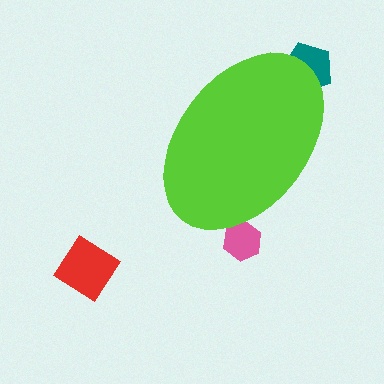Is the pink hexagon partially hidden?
Yes, the pink hexagon is partially hidden behind the lime ellipse.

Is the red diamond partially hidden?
No, the red diamond is fully visible.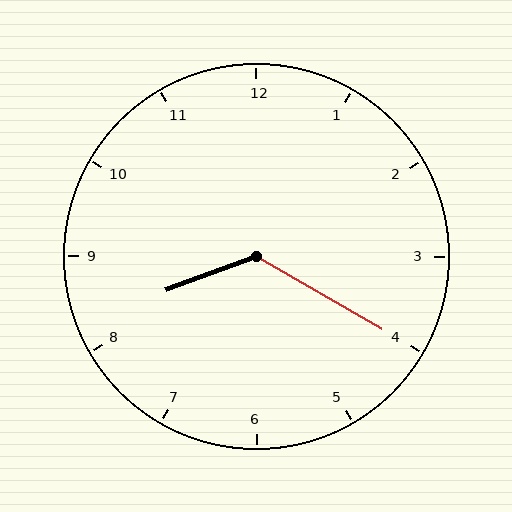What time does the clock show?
8:20.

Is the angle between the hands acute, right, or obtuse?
It is obtuse.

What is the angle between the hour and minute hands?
Approximately 130 degrees.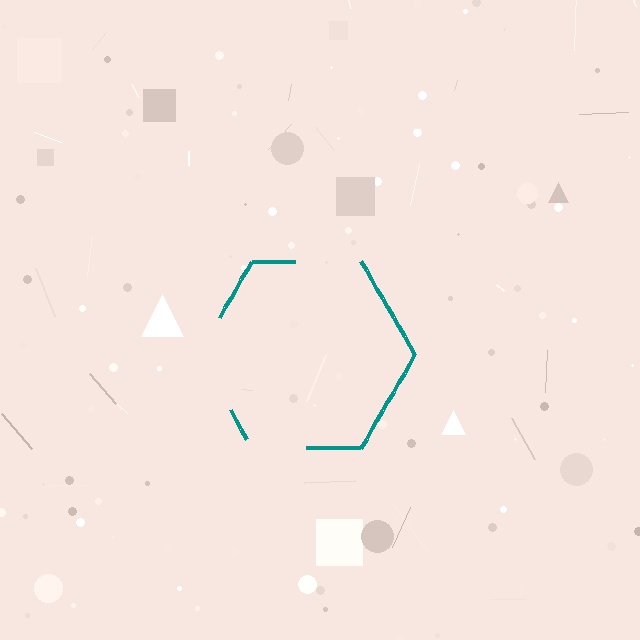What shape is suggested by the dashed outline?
The dashed outline suggests a hexagon.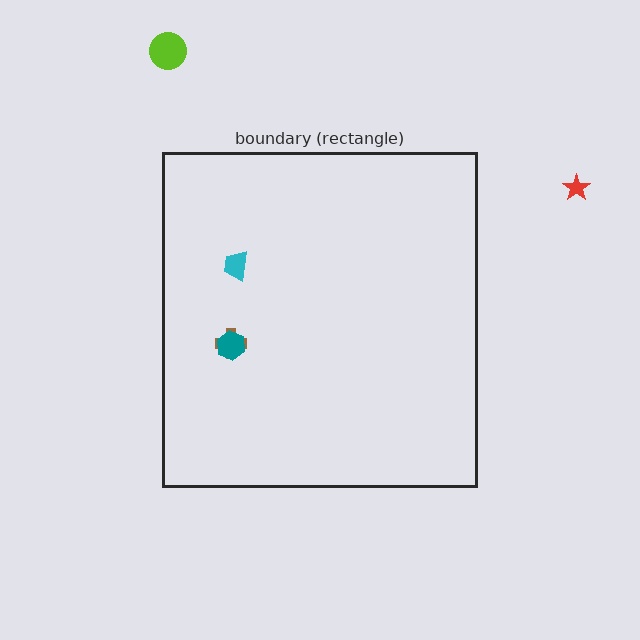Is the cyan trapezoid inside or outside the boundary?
Inside.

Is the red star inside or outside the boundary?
Outside.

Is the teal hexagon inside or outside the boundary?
Inside.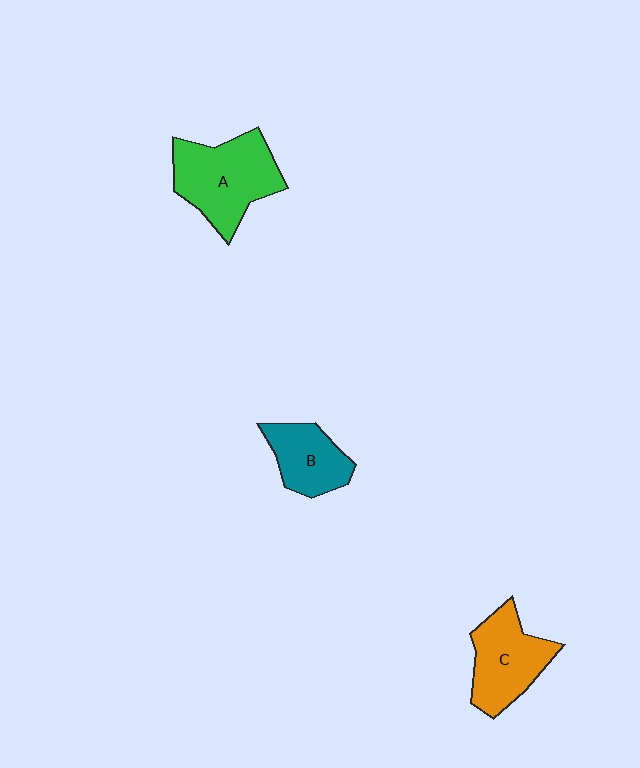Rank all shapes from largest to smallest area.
From largest to smallest: A (green), C (orange), B (teal).